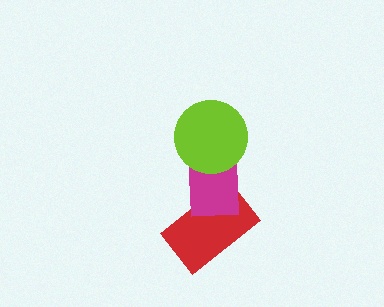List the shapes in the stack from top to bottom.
From top to bottom: the lime circle, the magenta rectangle, the red rectangle.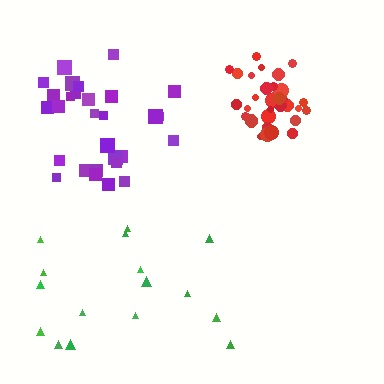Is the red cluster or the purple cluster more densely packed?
Red.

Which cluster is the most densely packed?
Red.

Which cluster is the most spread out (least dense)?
Green.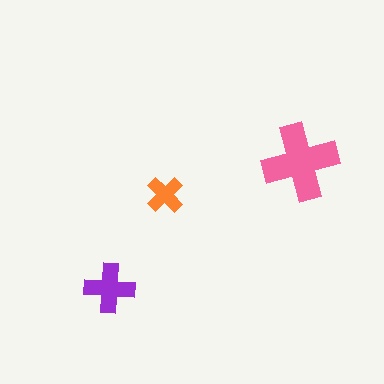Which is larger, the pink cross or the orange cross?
The pink one.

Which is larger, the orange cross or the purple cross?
The purple one.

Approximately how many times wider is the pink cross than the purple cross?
About 1.5 times wider.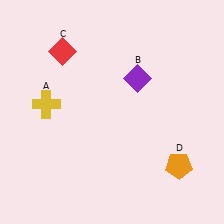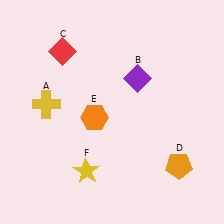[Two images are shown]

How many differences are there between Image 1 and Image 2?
There are 2 differences between the two images.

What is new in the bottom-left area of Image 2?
A yellow star (F) was added in the bottom-left area of Image 2.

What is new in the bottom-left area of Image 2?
An orange hexagon (E) was added in the bottom-left area of Image 2.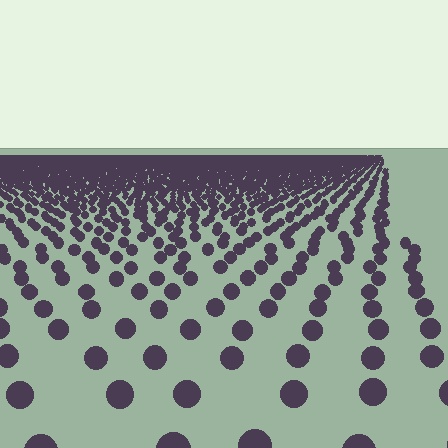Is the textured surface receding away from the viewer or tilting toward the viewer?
The surface is receding away from the viewer. Texture elements get smaller and denser toward the top.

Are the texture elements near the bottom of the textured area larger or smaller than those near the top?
Larger. Near the bottom, elements are closer to the viewer and appear at a bigger on-screen size.